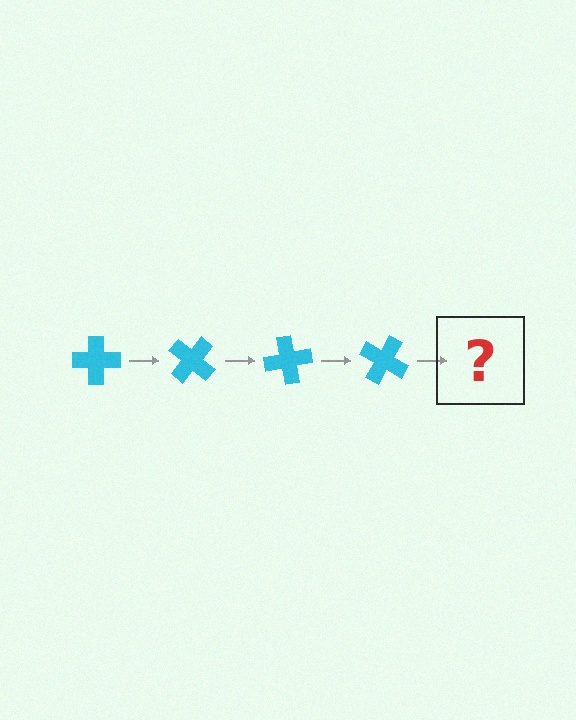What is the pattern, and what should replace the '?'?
The pattern is that the cross rotates 40 degrees each step. The '?' should be a cyan cross rotated 160 degrees.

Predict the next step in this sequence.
The next step is a cyan cross rotated 160 degrees.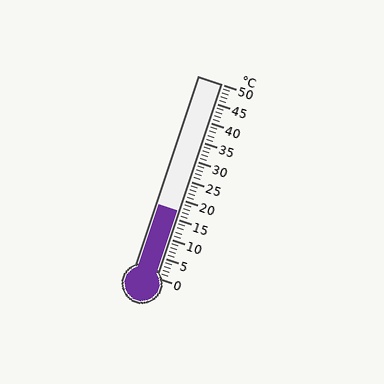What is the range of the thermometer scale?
The thermometer scale ranges from 0°C to 50°C.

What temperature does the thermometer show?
The thermometer shows approximately 17°C.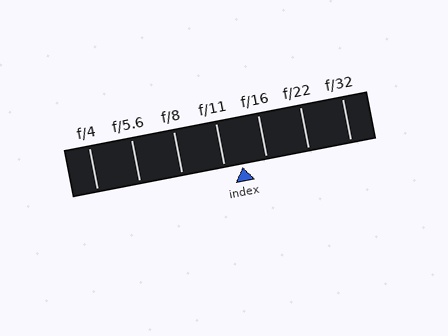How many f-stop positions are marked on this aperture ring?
There are 7 f-stop positions marked.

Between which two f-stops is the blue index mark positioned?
The index mark is between f/11 and f/16.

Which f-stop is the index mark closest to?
The index mark is closest to f/11.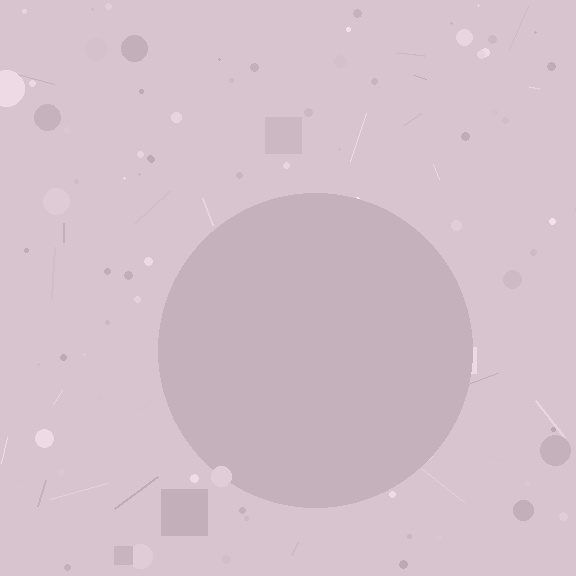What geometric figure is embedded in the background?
A circle is embedded in the background.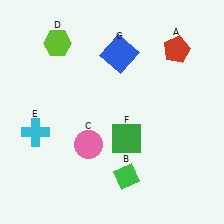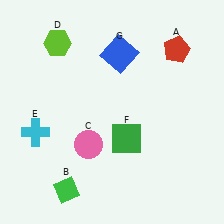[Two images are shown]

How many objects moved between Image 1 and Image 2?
1 object moved between the two images.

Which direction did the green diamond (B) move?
The green diamond (B) moved left.